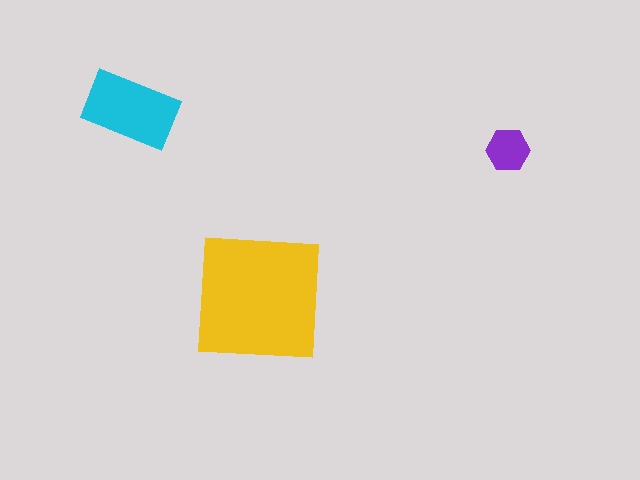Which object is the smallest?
The purple hexagon.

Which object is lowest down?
The yellow square is bottommost.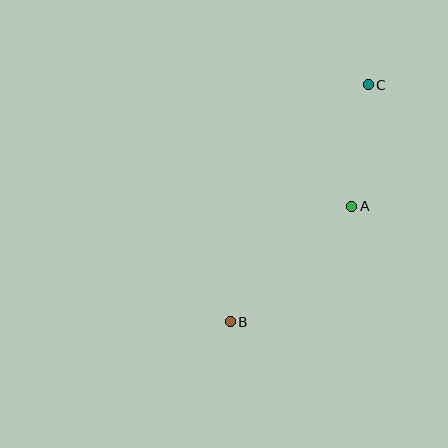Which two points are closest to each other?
Points A and C are closest to each other.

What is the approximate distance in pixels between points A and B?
The distance between A and B is approximately 167 pixels.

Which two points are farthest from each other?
Points B and C are farthest from each other.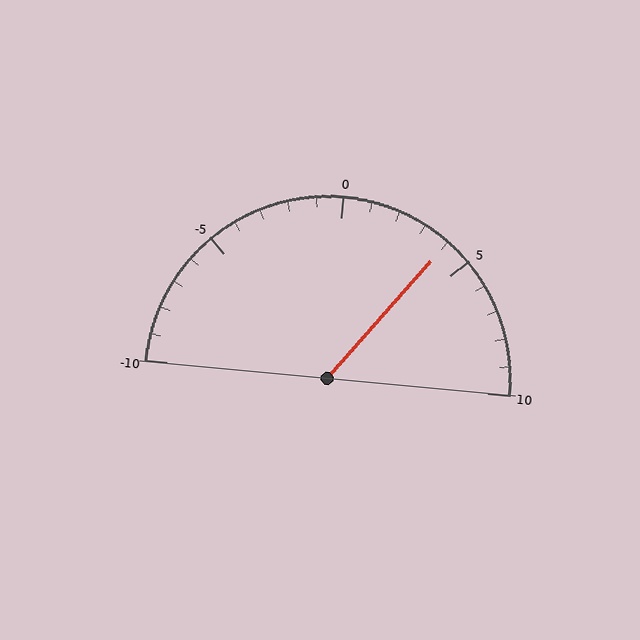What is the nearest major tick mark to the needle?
The nearest major tick mark is 5.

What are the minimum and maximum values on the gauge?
The gauge ranges from -10 to 10.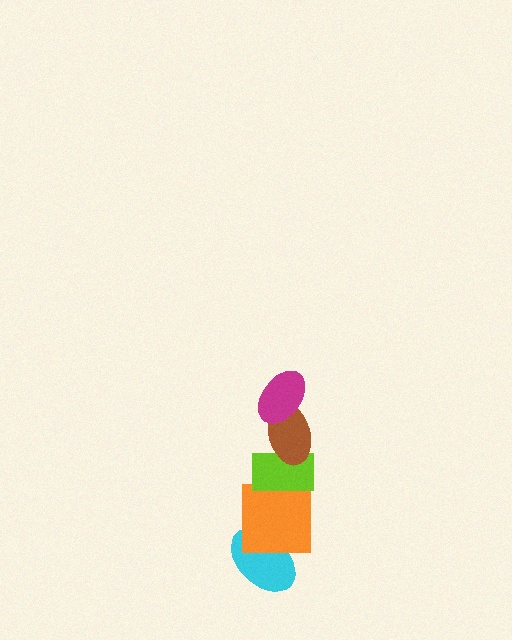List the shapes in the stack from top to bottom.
From top to bottom: the magenta ellipse, the brown ellipse, the lime rectangle, the orange square, the cyan ellipse.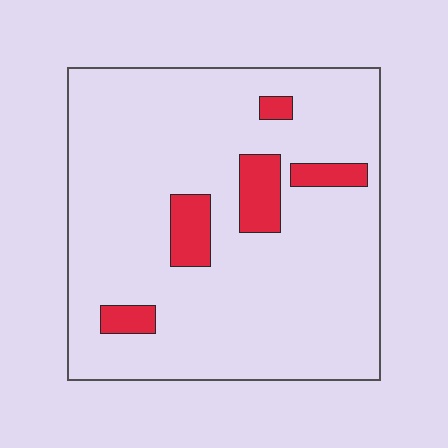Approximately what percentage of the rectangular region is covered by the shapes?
Approximately 10%.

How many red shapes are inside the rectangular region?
5.